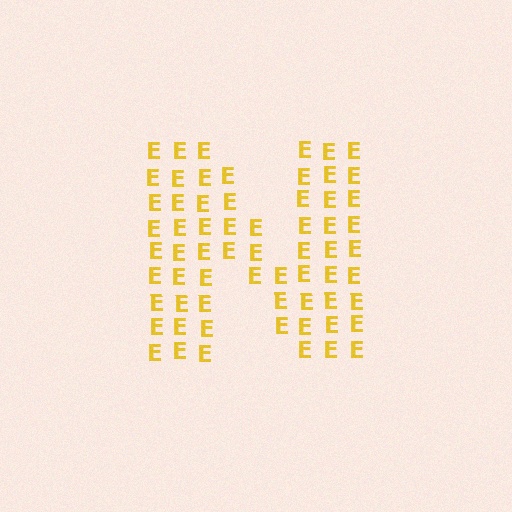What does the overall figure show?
The overall figure shows the letter N.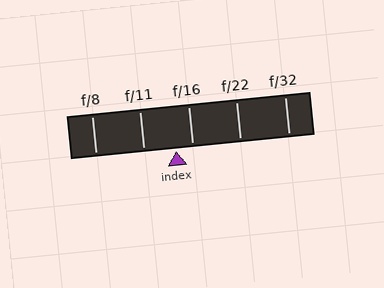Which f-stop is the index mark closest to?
The index mark is closest to f/16.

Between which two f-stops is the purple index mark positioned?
The index mark is between f/11 and f/16.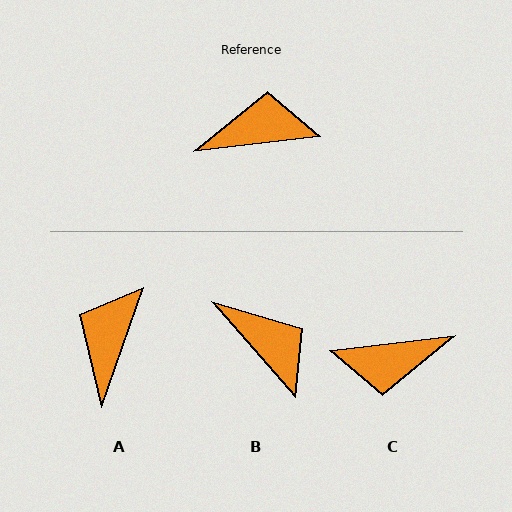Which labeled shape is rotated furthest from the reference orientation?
C, about 180 degrees away.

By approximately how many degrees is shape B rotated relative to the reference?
Approximately 56 degrees clockwise.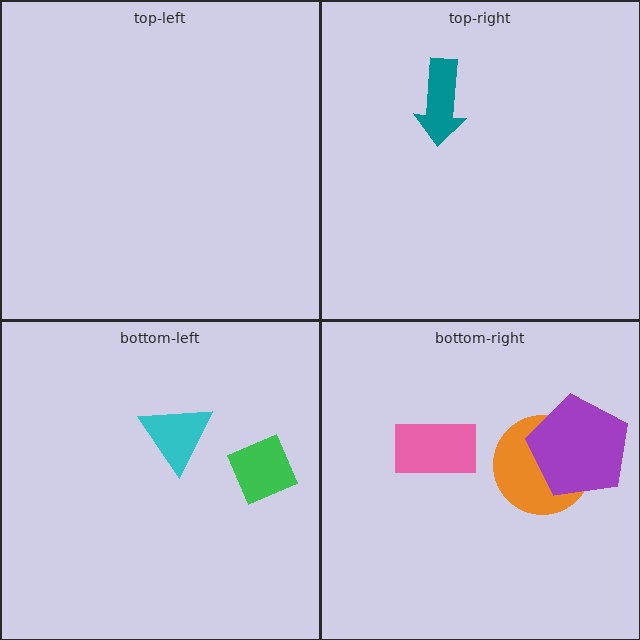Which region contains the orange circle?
The bottom-right region.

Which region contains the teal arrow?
The top-right region.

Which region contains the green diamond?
The bottom-left region.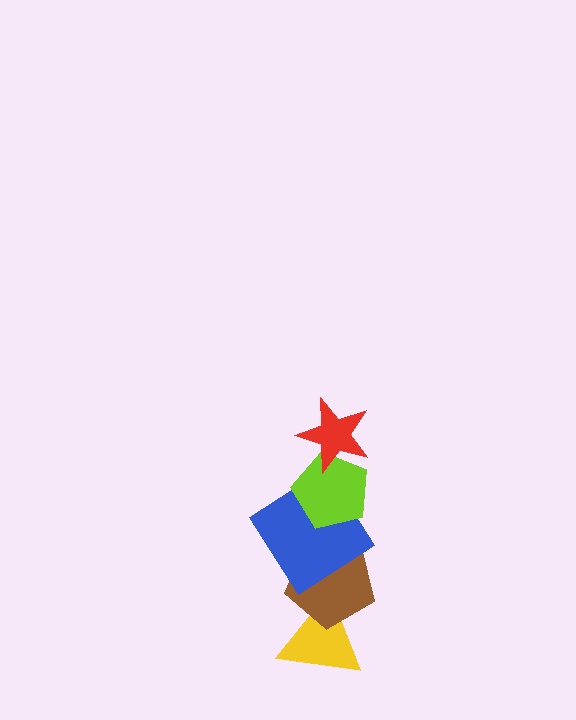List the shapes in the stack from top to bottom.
From top to bottom: the red star, the lime pentagon, the blue diamond, the brown pentagon, the yellow triangle.